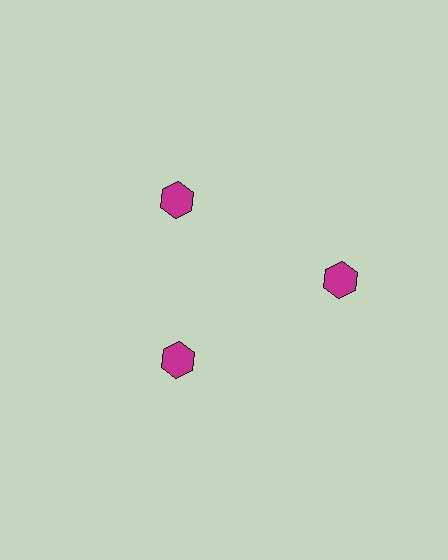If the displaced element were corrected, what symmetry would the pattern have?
It would have 3-fold rotational symmetry — the pattern would map onto itself every 120 degrees.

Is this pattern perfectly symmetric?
No. The 3 magenta hexagons are arranged in a ring, but one element near the 3 o'clock position is pushed outward from the center, breaking the 3-fold rotational symmetry.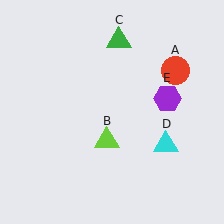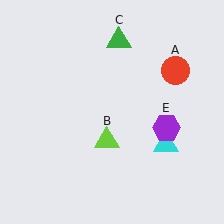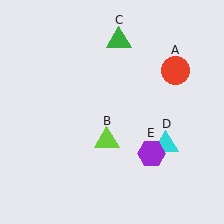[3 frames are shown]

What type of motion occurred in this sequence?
The purple hexagon (object E) rotated clockwise around the center of the scene.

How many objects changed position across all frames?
1 object changed position: purple hexagon (object E).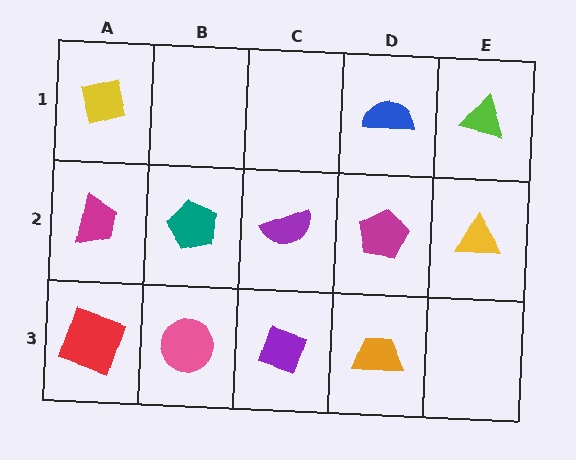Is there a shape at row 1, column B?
No, that cell is empty.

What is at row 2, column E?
A yellow triangle.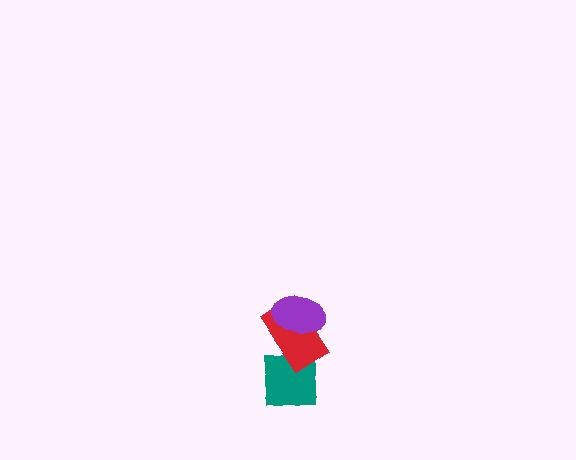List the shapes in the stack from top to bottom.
From top to bottom: the purple ellipse, the red rectangle, the teal square.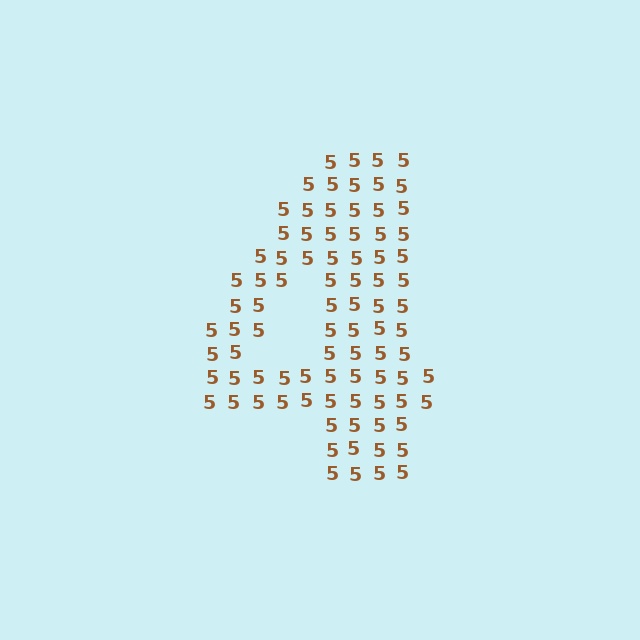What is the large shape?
The large shape is the digit 4.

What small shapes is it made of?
It is made of small digit 5's.